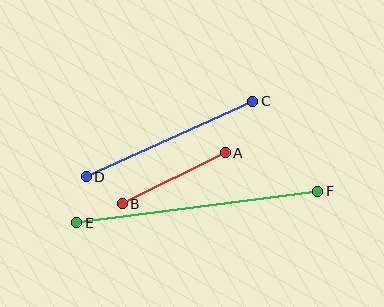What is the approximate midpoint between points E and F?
The midpoint is at approximately (197, 207) pixels.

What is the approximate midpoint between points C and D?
The midpoint is at approximately (170, 139) pixels.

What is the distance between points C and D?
The distance is approximately 182 pixels.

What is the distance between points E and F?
The distance is approximately 243 pixels.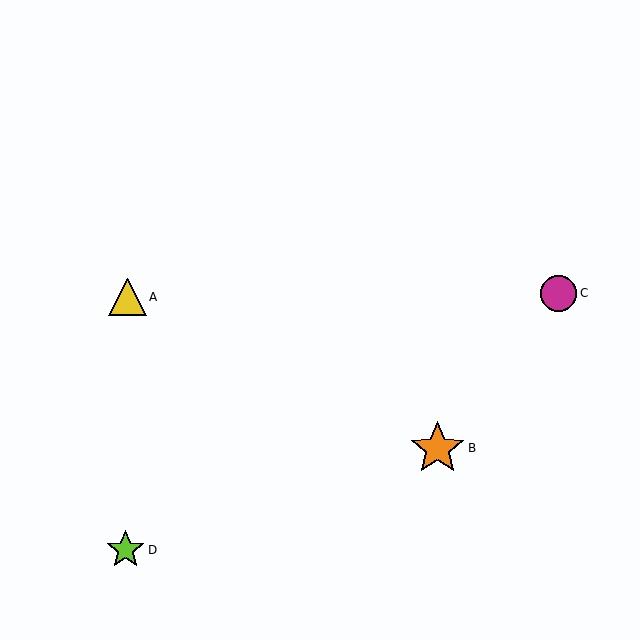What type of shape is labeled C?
Shape C is a magenta circle.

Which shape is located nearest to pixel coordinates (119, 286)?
The yellow triangle (labeled A) at (128, 297) is nearest to that location.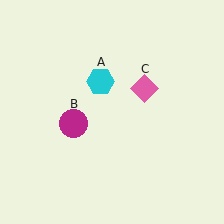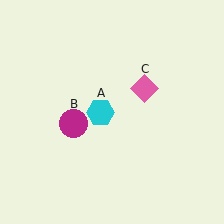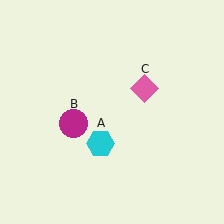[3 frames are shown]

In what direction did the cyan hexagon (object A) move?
The cyan hexagon (object A) moved down.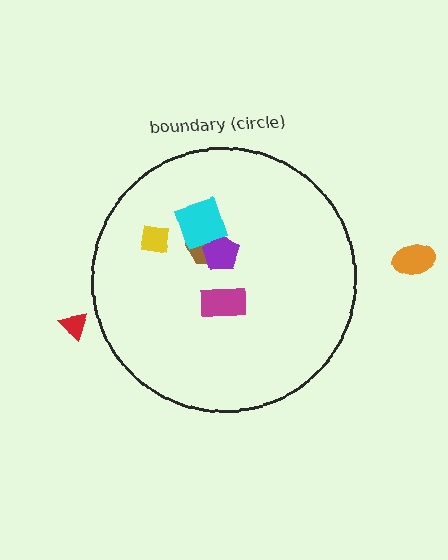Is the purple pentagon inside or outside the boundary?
Inside.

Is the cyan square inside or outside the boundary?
Inside.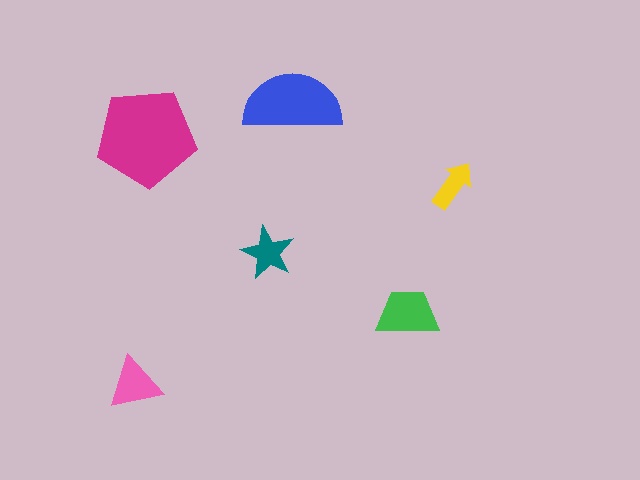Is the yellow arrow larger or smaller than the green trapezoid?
Smaller.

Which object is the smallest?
The yellow arrow.